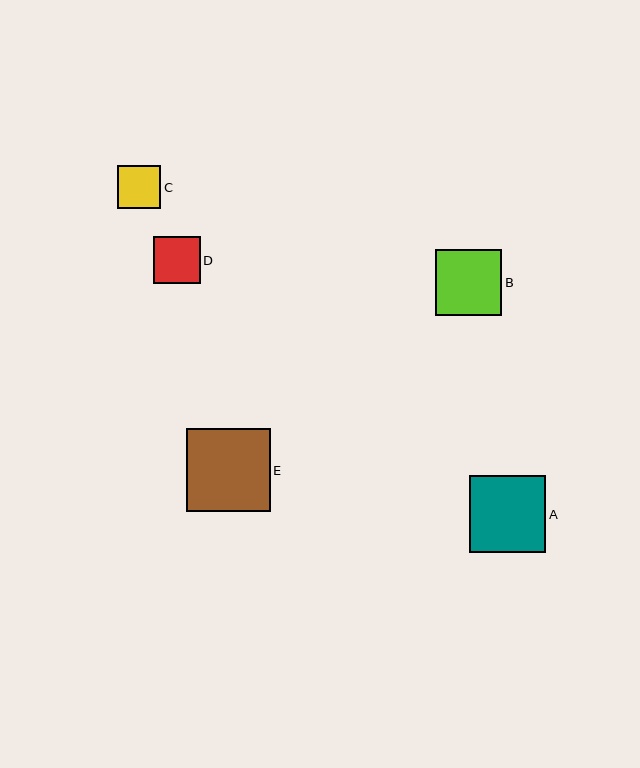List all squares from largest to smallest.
From largest to smallest: E, A, B, D, C.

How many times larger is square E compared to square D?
Square E is approximately 1.8 times the size of square D.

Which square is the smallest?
Square C is the smallest with a size of approximately 43 pixels.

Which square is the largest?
Square E is the largest with a size of approximately 84 pixels.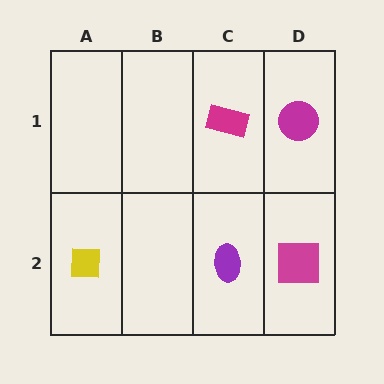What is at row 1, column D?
A magenta circle.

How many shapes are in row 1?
2 shapes.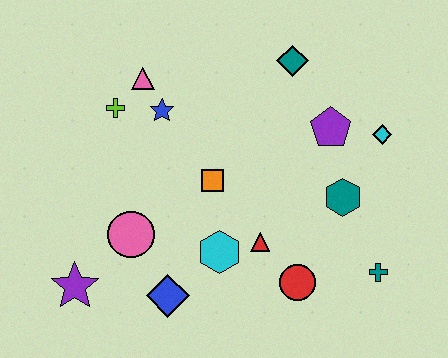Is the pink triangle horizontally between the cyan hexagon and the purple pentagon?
No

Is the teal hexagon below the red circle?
No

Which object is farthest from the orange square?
The teal cross is farthest from the orange square.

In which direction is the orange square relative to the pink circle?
The orange square is to the right of the pink circle.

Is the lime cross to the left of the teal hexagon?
Yes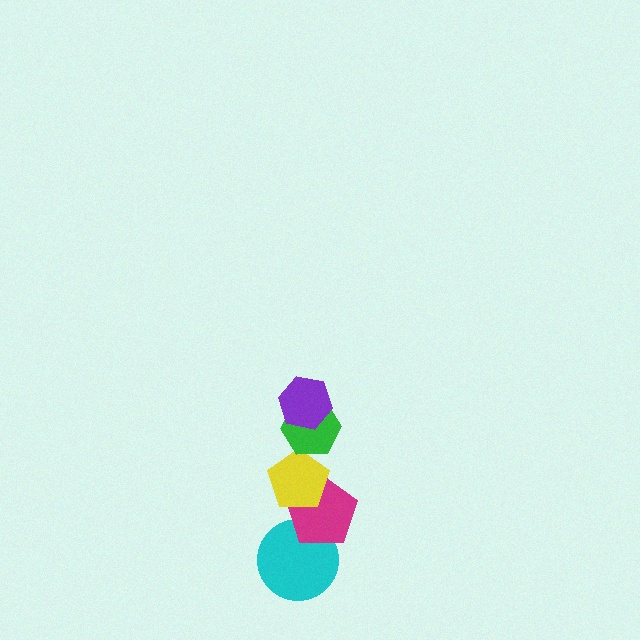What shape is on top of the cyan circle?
The magenta pentagon is on top of the cyan circle.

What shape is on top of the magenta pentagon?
The yellow pentagon is on top of the magenta pentagon.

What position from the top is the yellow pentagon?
The yellow pentagon is 3rd from the top.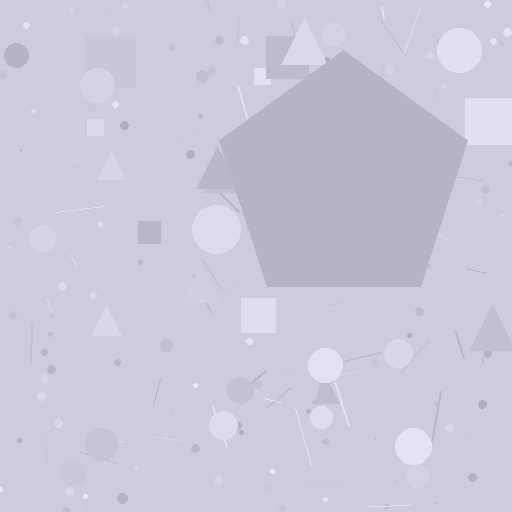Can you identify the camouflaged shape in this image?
The camouflaged shape is a pentagon.